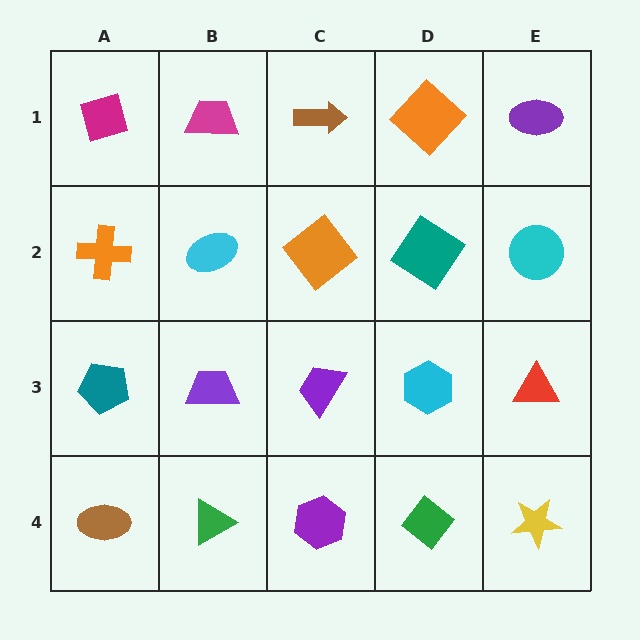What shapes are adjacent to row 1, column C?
An orange diamond (row 2, column C), a magenta trapezoid (row 1, column B), an orange diamond (row 1, column D).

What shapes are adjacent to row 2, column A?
A magenta diamond (row 1, column A), a teal pentagon (row 3, column A), a cyan ellipse (row 2, column B).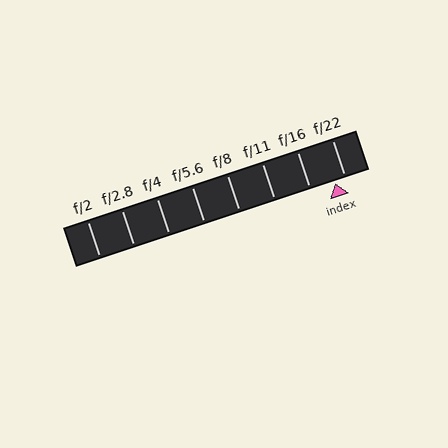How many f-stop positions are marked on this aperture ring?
There are 8 f-stop positions marked.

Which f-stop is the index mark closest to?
The index mark is closest to f/22.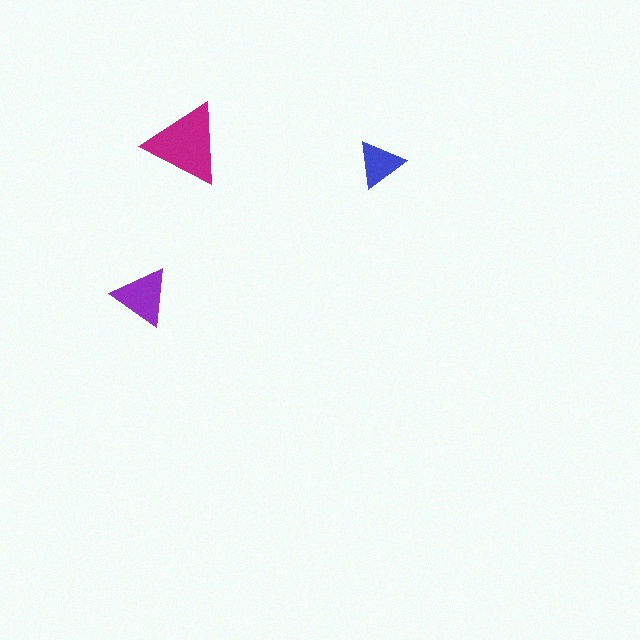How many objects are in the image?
There are 3 objects in the image.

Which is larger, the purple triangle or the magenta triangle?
The magenta one.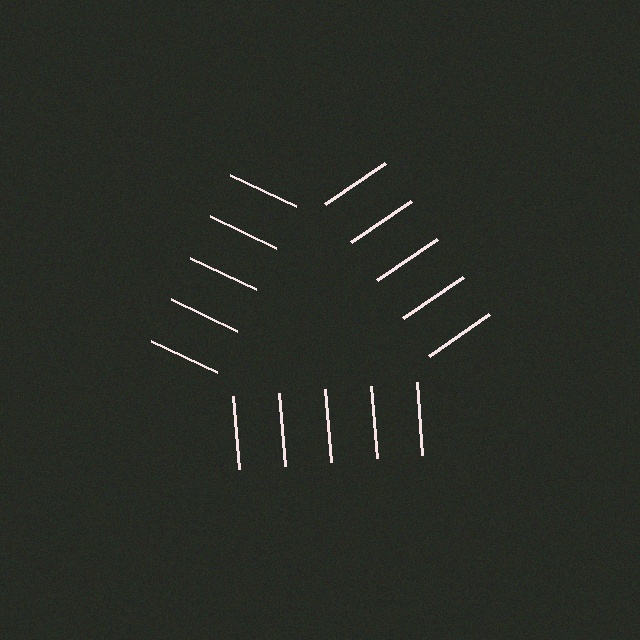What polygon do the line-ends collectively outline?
An illusory triangle — the line segments terminate on its edges but no continuous stroke is drawn.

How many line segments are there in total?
15 — 5 along each of the 3 edges.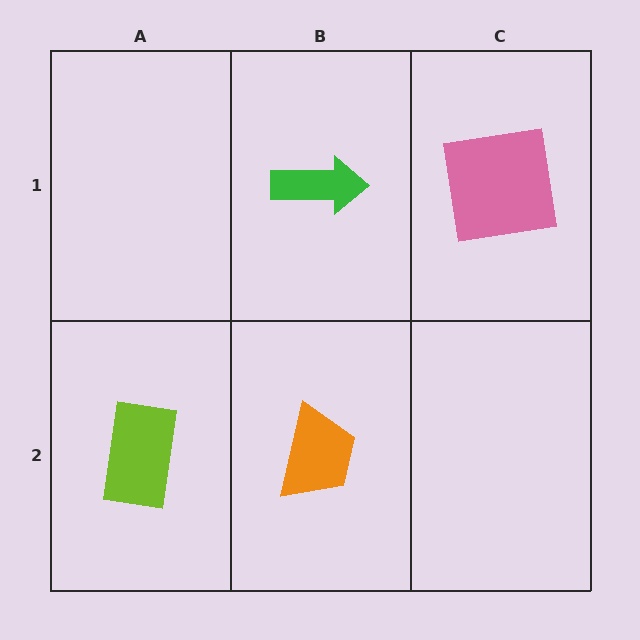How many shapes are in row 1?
2 shapes.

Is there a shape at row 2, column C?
No, that cell is empty.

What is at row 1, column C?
A pink square.